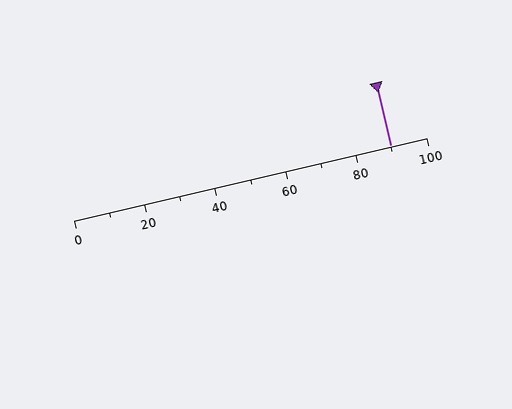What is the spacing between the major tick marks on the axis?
The major ticks are spaced 20 apart.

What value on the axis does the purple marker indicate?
The marker indicates approximately 90.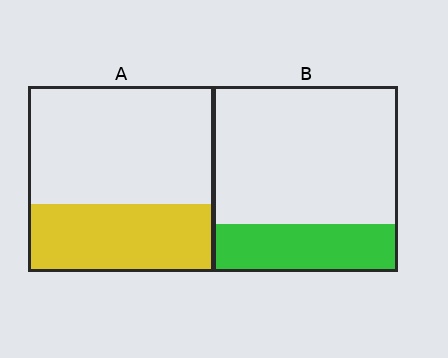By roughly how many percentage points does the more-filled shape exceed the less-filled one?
By roughly 10 percentage points (A over B).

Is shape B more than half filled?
No.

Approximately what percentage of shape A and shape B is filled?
A is approximately 35% and B is approximately 25%.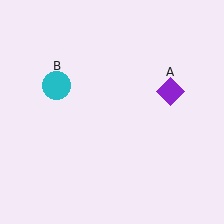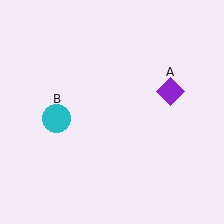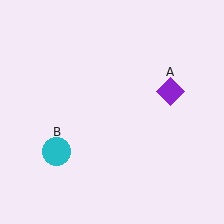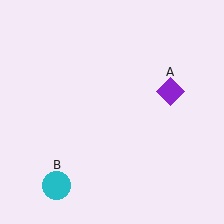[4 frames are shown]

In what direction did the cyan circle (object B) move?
The cyan circle (object B) moved down.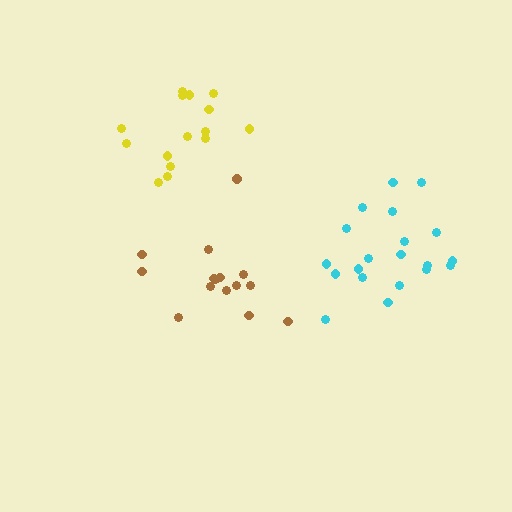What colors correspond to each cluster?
The clusters are colored: brown, cyan, yellow.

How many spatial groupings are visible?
There are 3 spatial groupings.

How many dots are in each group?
Group 1: 15 dots, Group 2: 20 dots, Group 3: 15 dots (50 total).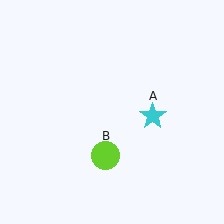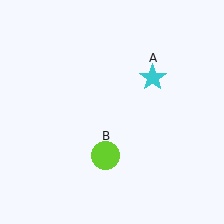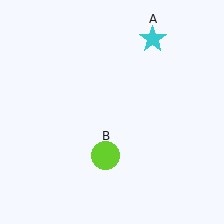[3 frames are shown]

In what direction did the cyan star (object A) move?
The cyan star (object A) moved up.